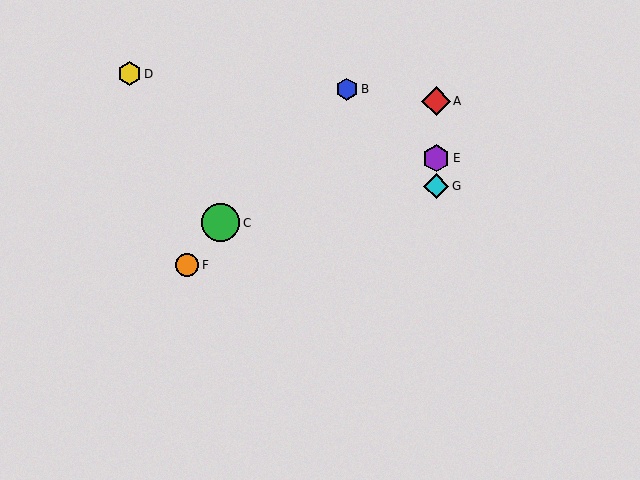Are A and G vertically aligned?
Yes, both are at x≈436.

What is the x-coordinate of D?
Object D is at x≈129.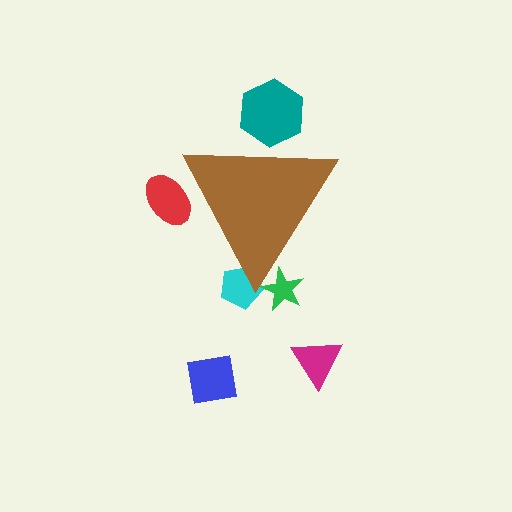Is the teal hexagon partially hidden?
Yes, the teal hexagon is partially hidden behind the brown triangle.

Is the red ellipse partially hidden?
Yes, the red ellipse is partially hidden behind the brown triangle.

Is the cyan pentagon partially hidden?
Yes, the cyan pentagon is partially hidden behind the brown triangle.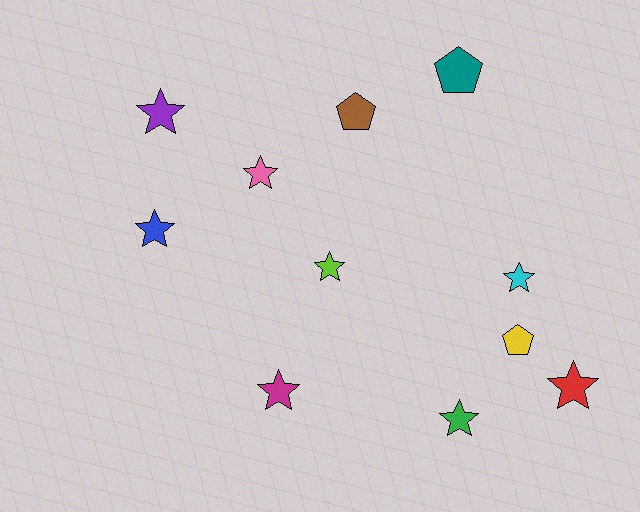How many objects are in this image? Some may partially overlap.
There are 11 objects.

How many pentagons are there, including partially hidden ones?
There are 3 pentagons.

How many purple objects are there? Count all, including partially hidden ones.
There is 1 purple object.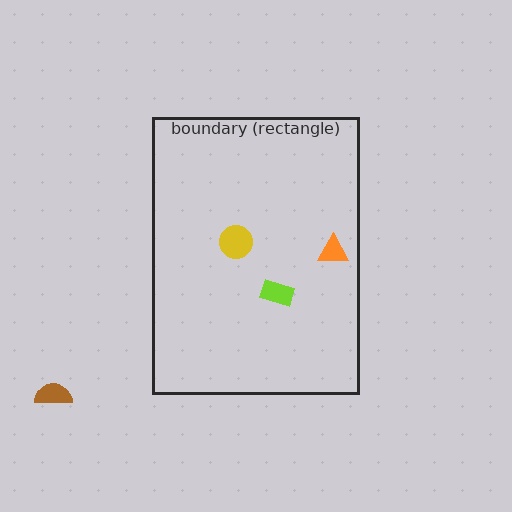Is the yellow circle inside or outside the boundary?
Inside.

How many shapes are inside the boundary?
3 inside, 1 outside.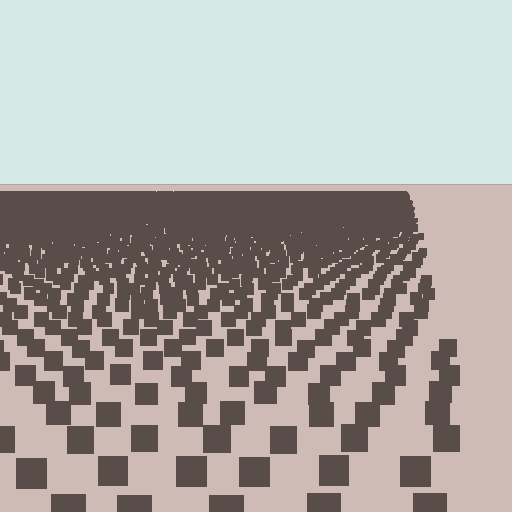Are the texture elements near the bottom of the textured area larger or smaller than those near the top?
Larger. Near the bottom, elements are closer to the viewer and appear at a bigger on-screen size.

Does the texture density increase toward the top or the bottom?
Density increases toward the top.